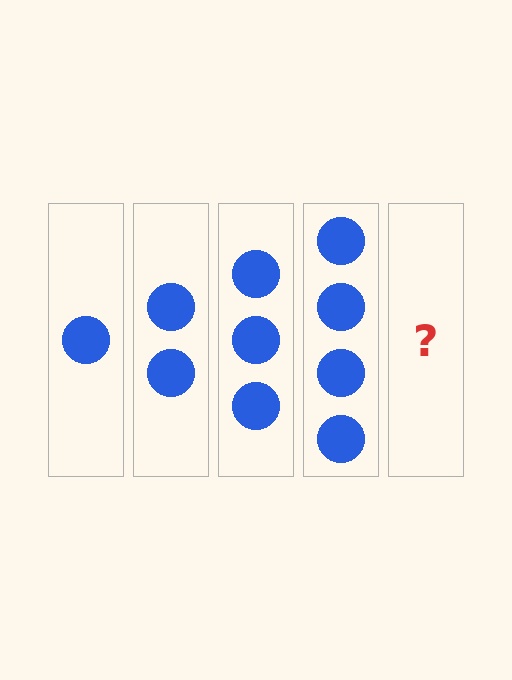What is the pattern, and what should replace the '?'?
The pattern is that each step adds one more circle. The '?' should be 5 circles.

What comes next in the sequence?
The next element should be 5 circles.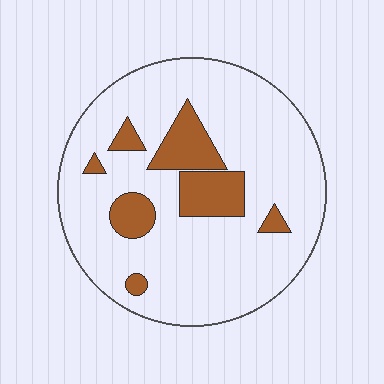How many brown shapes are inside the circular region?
7.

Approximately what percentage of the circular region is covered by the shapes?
Approximately 15%.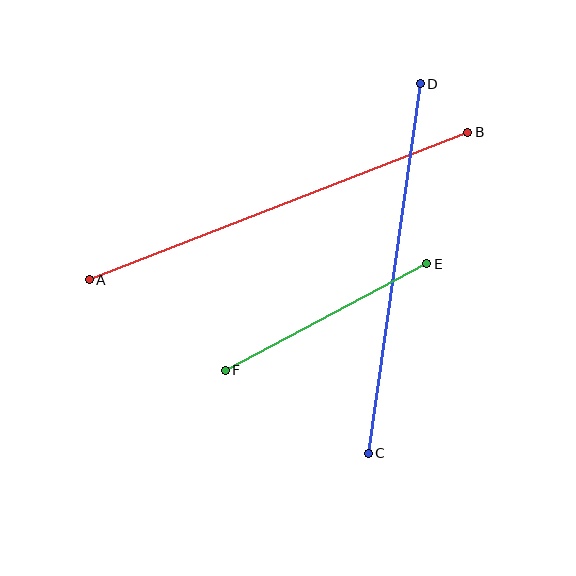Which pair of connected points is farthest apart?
Points A and B are farthest apart.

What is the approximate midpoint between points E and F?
The midpoint is at approximately (326, 317) pixels.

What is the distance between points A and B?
The distance is approximately 406 pixels.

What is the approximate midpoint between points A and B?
The midpoint is at approximately (278, 206) pixels.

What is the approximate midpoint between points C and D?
The midpoint is at approximately (394, 269) pixels.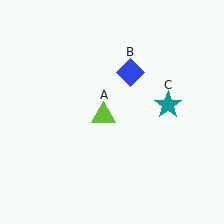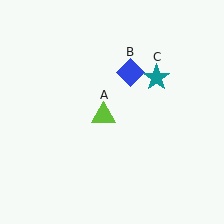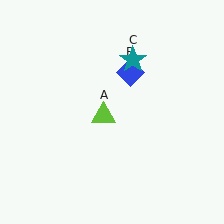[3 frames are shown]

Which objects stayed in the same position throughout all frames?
Lime triangle (object A) and blue diamond (object B) remained stationary.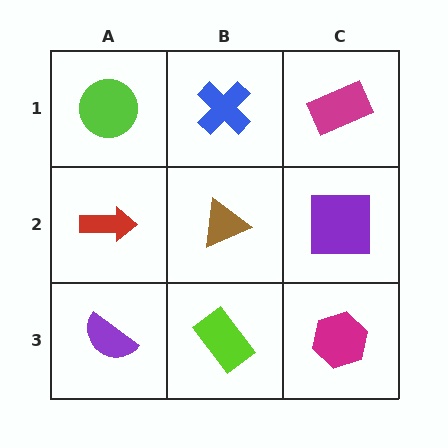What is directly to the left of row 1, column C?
A blue cross.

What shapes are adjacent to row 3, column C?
A purple square (row 2, column C), a lime rectangle (row 3, column B).